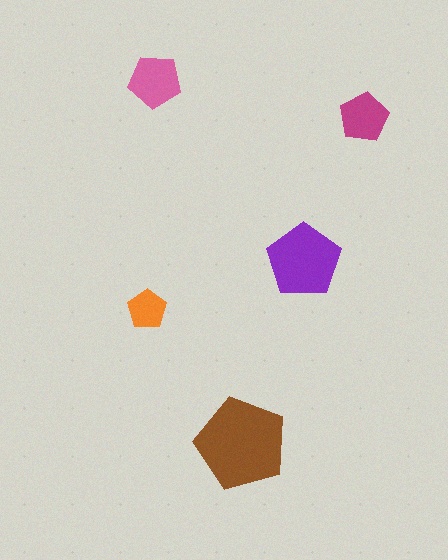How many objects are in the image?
There are 5 objects in the image.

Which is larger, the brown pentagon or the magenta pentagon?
The brown one.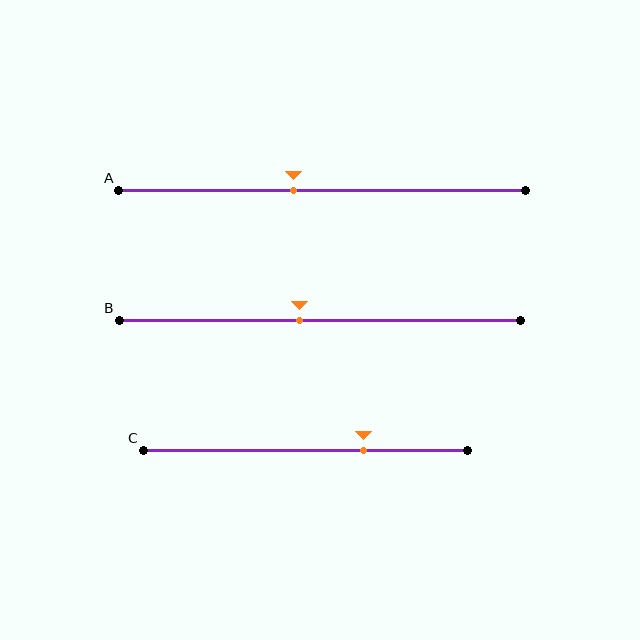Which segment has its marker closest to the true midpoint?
Segment B has its marker closest to the true midpoint.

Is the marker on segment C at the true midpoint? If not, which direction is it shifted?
No, the marker on segment C is shifted to the right by about 18% of the segment length.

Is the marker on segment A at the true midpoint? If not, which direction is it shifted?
No, the marker on segment A is shifted to the left by about 7% of the segment length.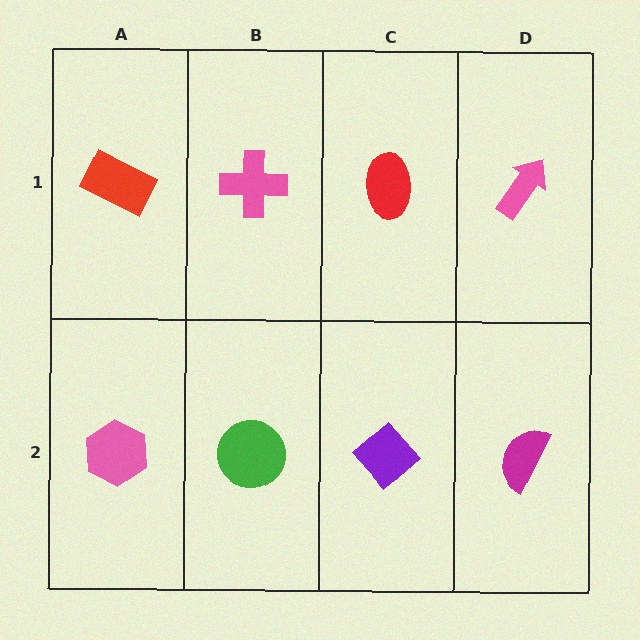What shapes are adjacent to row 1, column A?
A pink hexagon (row 2, column A), a pink cross (row 1, column B).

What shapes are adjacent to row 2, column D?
A pink arrow (row 1, column D), a purple diamond (row 2, column C).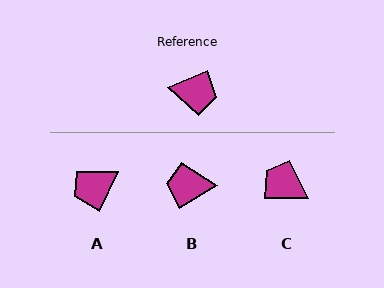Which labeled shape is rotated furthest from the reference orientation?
B, about 172 degrees away.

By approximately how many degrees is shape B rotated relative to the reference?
Approximately 172 degrees clockwise.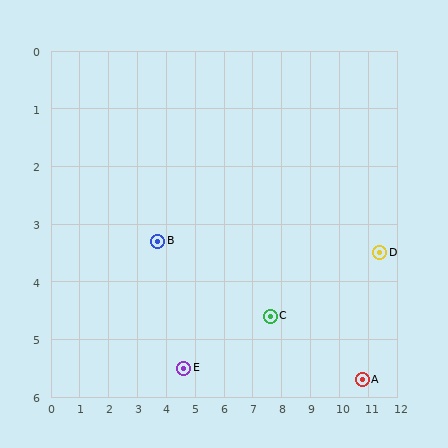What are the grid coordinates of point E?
Point E is at approximately (4.6, 5.5).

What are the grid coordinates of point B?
Point B is at approximately (3.7, 3.3).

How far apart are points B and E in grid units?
Points B and E are about 2.4 grid units apart.